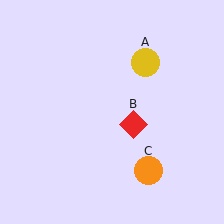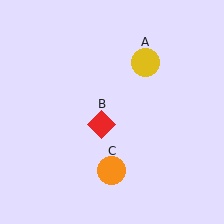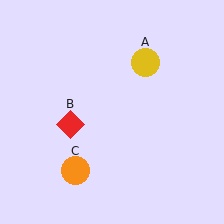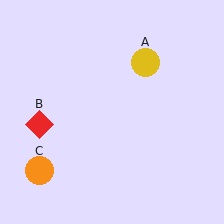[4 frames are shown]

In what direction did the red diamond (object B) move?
The red diamond (object B) moved left.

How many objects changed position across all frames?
2 objects changed position: red diamond (object B), orange circle (object C).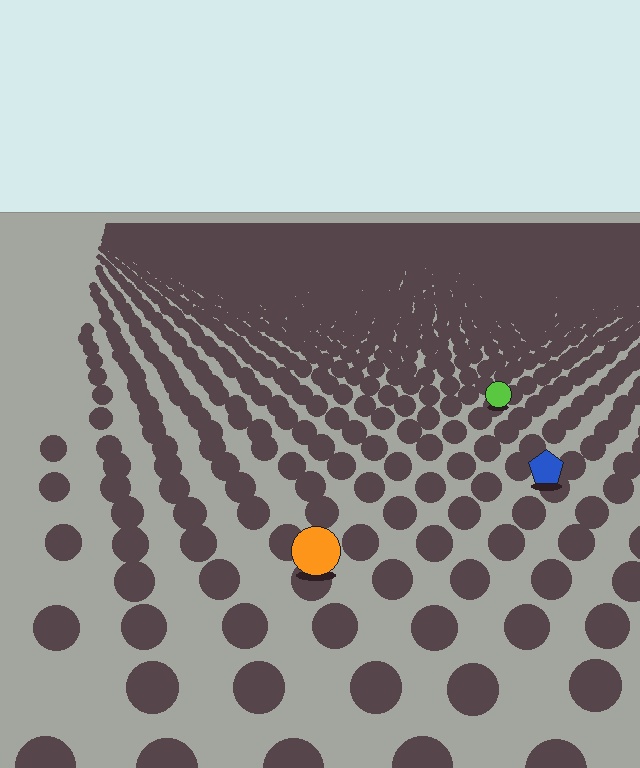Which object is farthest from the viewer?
The lime circle is farthest from the viewer. It appears smaller and the ground texture around it is denser.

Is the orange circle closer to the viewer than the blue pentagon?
Yes. The orange circle is closer — you can tell from the texture gradient: the ground texture is coarser near it.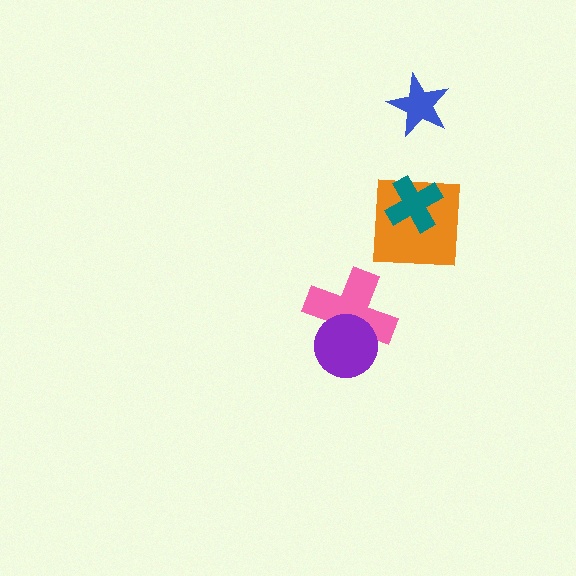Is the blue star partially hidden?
No, no other shape covers it.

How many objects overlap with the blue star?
0 objects overlap with the blue star.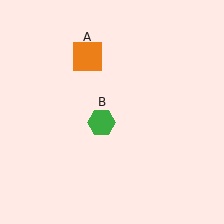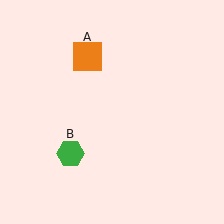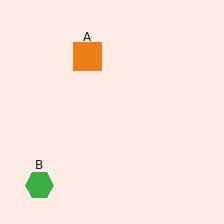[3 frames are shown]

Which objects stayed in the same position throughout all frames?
Orange square (object A) remained stationary.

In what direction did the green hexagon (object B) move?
The green hexagon (object B) moved down and to the left.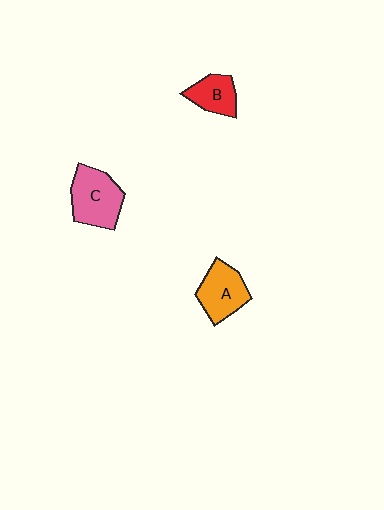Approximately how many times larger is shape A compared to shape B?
Approximately 1.4 times.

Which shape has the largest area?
Shape C (pink).